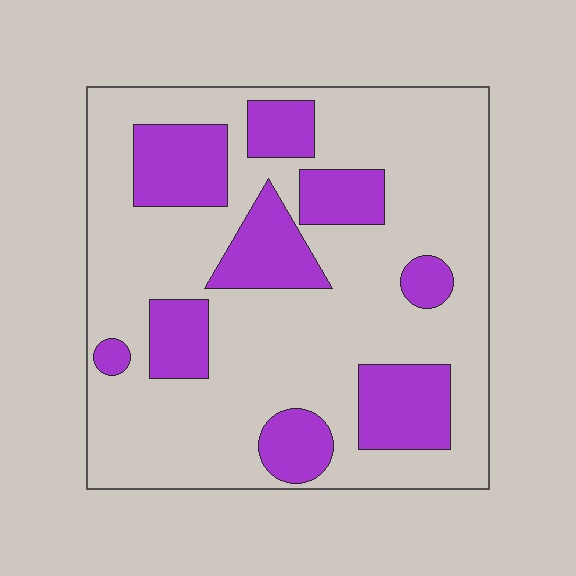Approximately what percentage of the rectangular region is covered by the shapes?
Approximately 25%.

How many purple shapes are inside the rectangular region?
9.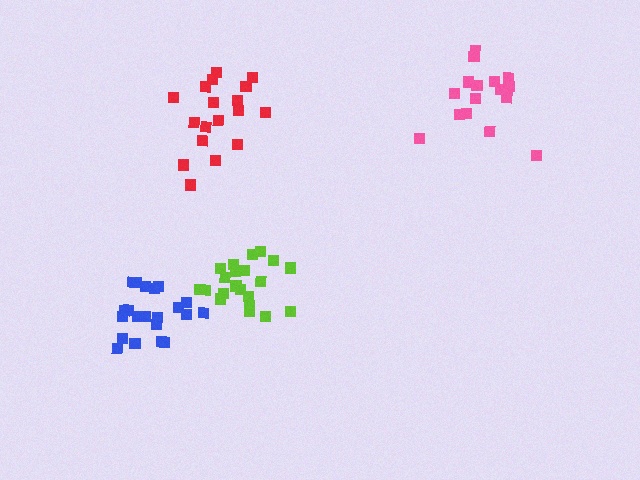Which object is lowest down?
The blue cluster is bottommost.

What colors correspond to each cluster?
The clusters are colored: lime, pink, blue, red.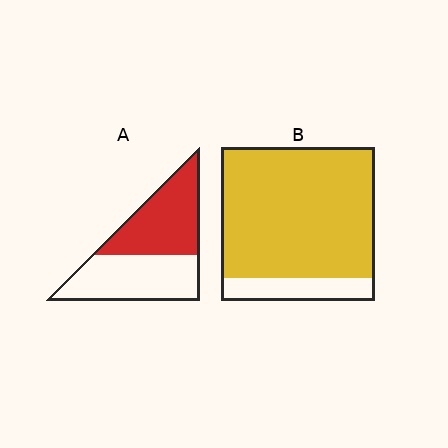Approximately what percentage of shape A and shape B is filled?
A is approximately 50% and B is approximately 85%.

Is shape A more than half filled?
Roughly half.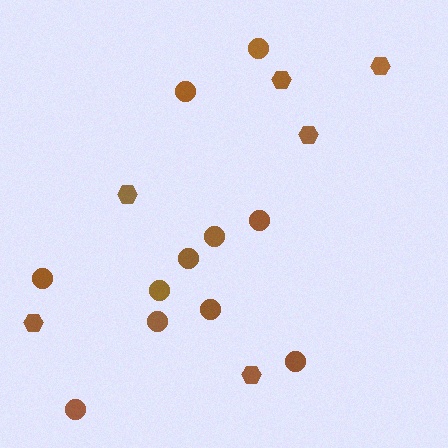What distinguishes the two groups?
There are 2 groups: one group of circles (11) and one group of hexagons (6).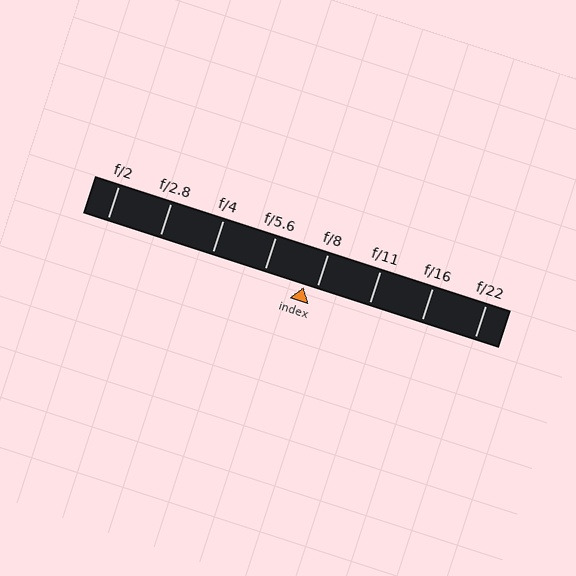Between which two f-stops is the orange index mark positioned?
The index mark is between f/5.6 and f/8.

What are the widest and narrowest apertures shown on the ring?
The widest aperture shown is f/2 and the narrowest is f/22.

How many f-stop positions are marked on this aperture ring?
There are 8 f-stop positions marked.